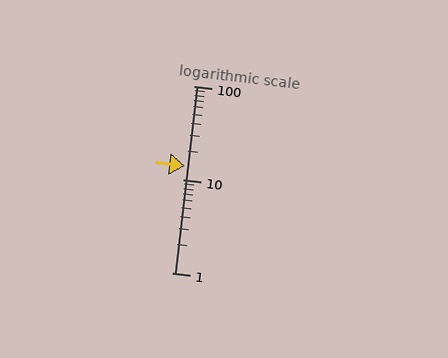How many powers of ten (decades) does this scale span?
The scale spans 2 decades, from 1 to 100.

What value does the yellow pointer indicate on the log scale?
The pointer indicates approximately 14.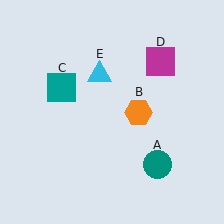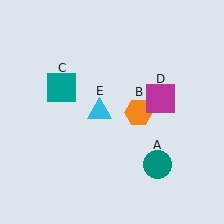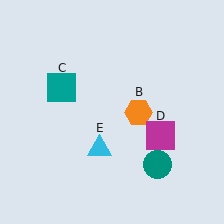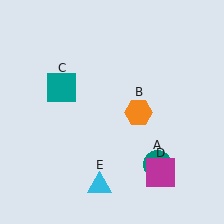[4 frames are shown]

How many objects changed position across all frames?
2 objects changed position: magenta square (object D), cyan triangle (object E).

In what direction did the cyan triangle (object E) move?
The cyan triangle (object E) moved down.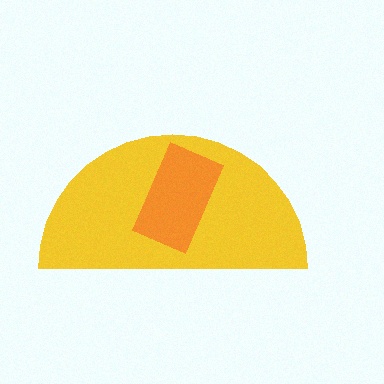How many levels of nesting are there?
2.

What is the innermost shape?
The orange rectangle.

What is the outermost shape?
The yellow semicircle.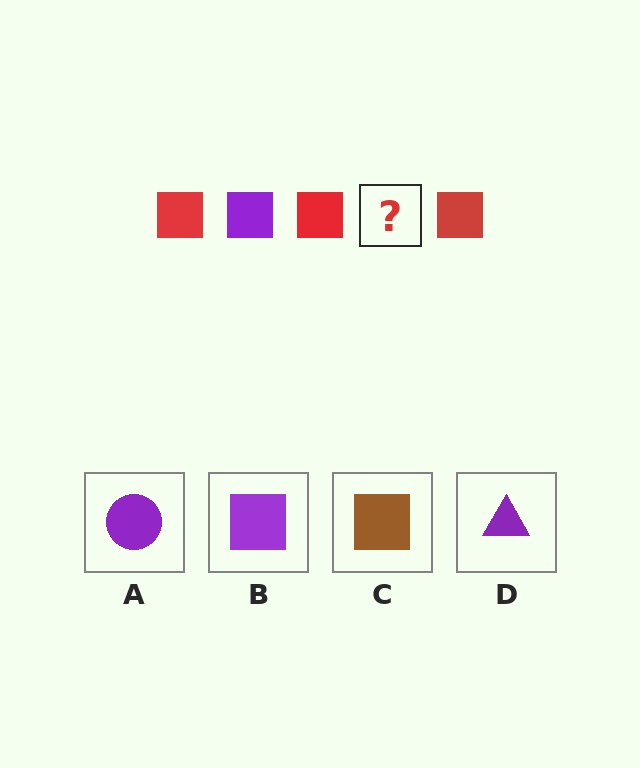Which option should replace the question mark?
Option B.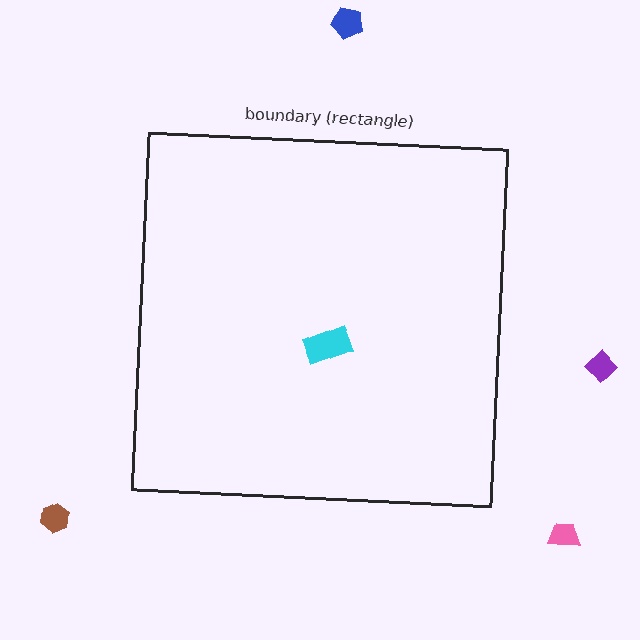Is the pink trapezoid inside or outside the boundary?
Outside.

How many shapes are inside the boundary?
1 inside, 4 outside.